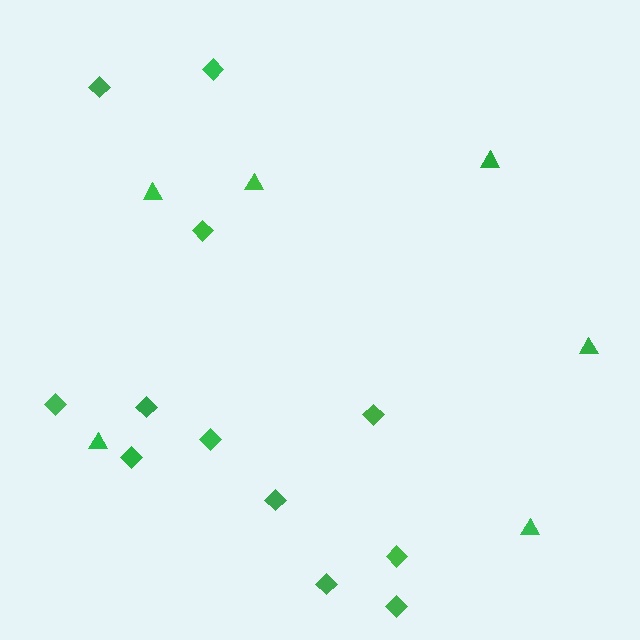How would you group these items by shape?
There are 2 groups: one group of triangles (6) and one group of diamonds (12).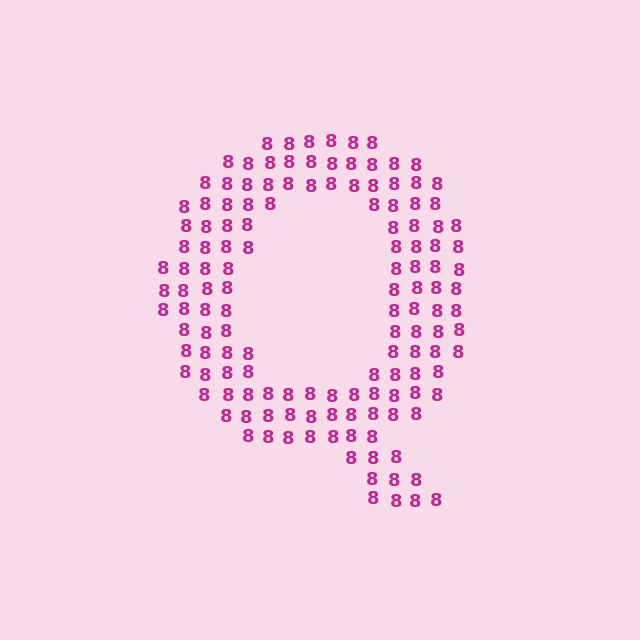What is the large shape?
The large shape is the letter Q.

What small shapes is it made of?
It is made of small digit 8's.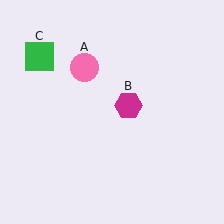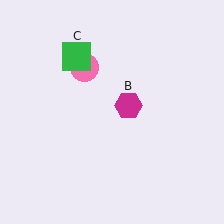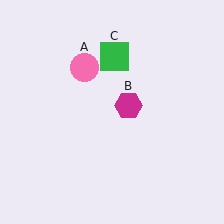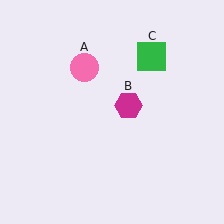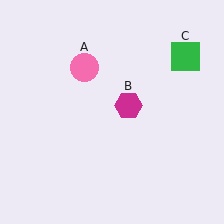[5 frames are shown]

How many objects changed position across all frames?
1 object changed position: green square (object C).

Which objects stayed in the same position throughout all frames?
Pink circle (object A) and magenta hexagon (object B) remained stationary.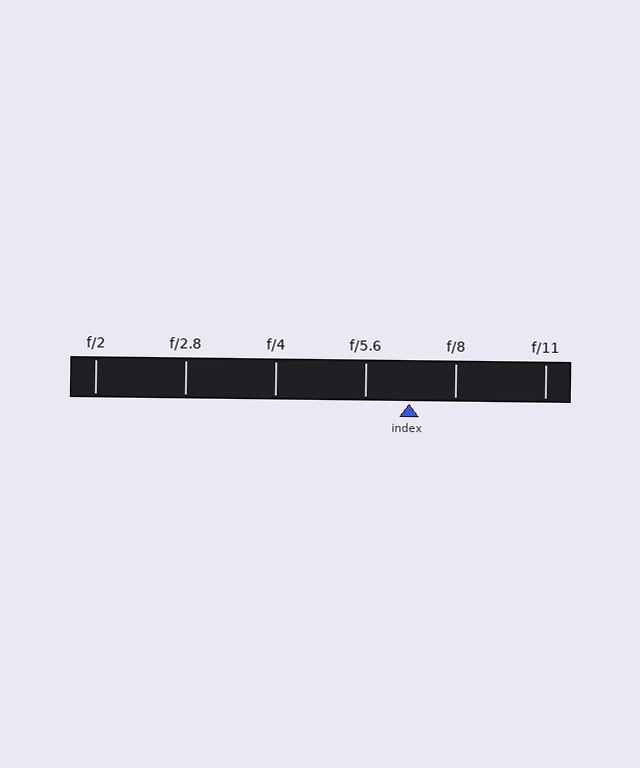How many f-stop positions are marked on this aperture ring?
There are 6 f-stop positions marked.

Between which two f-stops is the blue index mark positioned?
The index mark is between f/5.6 and f/8.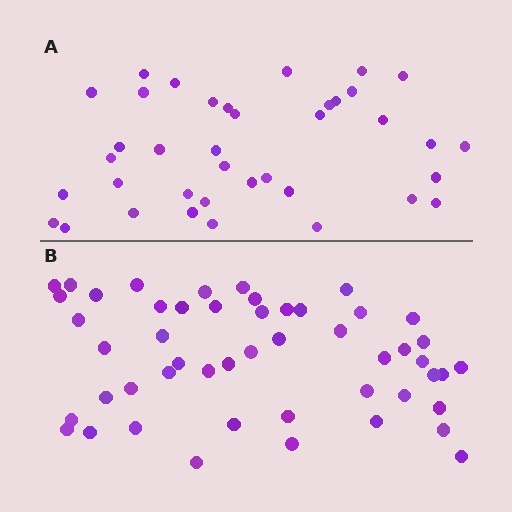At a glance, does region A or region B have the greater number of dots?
Region B (the bottom region) has more dots.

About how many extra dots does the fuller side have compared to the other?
Region B has roughly 12 or so more dots than region A.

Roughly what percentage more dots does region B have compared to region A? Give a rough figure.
About 30% more.